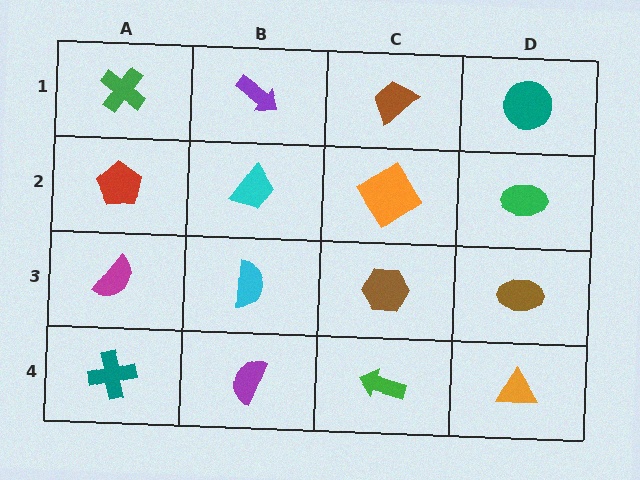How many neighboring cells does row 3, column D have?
3.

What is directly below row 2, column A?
A magenta semicircle.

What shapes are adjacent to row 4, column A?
A magenta semicircle (row 3, column A), a purple semicircle (row 4, column B).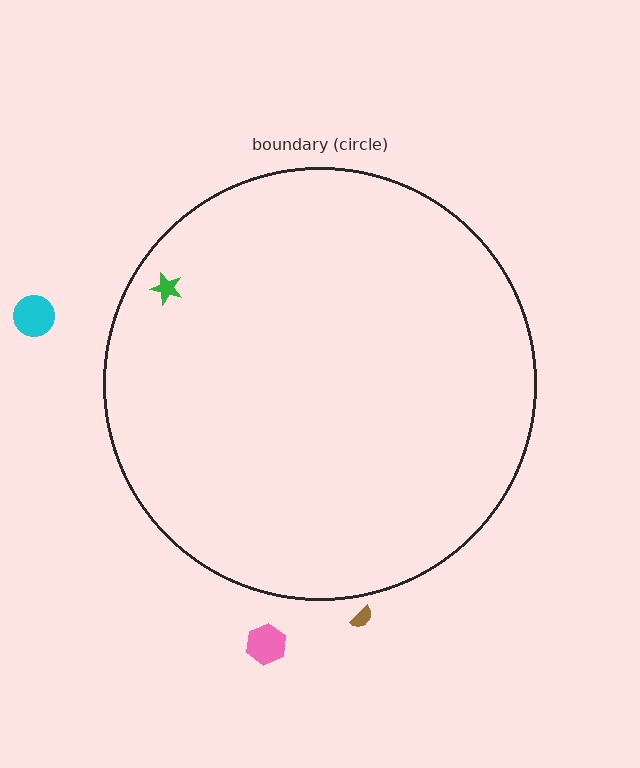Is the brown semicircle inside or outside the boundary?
Outside.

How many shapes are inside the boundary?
1 inside, 3 outside.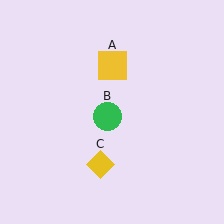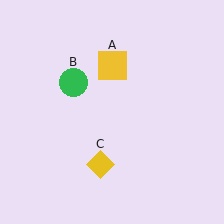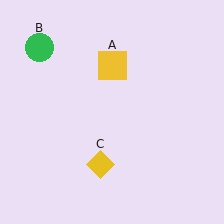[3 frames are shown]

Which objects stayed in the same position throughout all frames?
Yellow square (object A) and yellow diamond (object C) remained stationary.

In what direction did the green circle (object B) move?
The green circle (object B) moved up and to the left.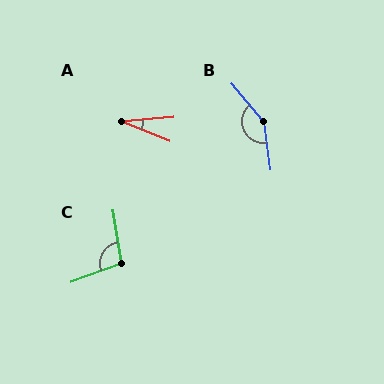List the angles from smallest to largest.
A (27°), C (101°), B (148°).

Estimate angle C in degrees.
Approximately 101 degrees.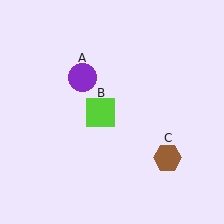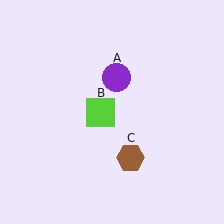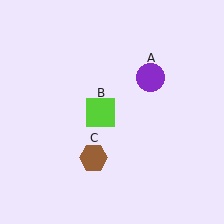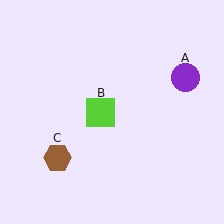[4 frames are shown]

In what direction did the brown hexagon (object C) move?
The brown hexagon (object C) moved left.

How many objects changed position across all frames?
2 objects changed position: purple circle (object A), brown hexagon (object C).